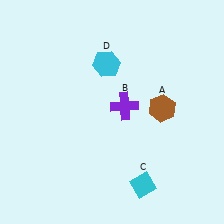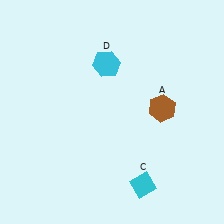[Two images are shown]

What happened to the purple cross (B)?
The purple cross (B) was removed in Image 2. It was in the top-right area of Image 1.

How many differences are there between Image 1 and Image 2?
There is 1 difference between the two images.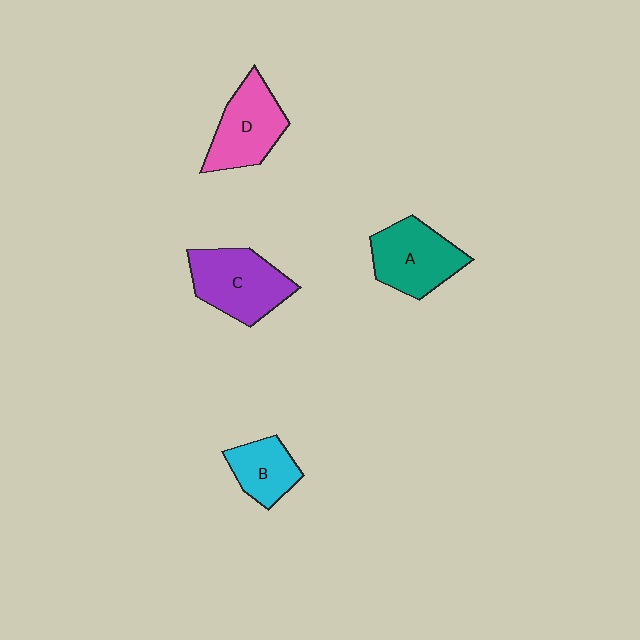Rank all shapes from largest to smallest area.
From largest to smallest: C (purple), A (teal), D (pink), B (cyan).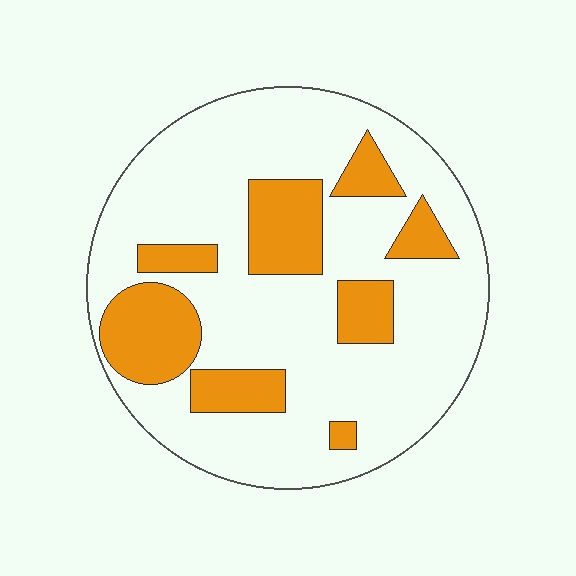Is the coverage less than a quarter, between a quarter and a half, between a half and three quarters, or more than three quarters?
Less than a quarter.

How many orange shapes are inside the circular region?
8.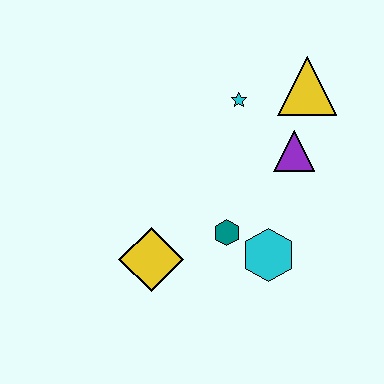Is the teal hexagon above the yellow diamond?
Yes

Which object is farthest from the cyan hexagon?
The yellow triangle is farthest from the cyan hexagon.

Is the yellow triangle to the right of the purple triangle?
Yes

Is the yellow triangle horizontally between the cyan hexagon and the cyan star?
No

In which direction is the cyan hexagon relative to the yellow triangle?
The cyan hexagon is below the yellow triangle.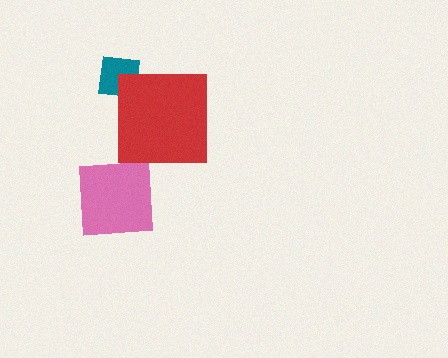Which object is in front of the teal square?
The red square is in front of the teal square.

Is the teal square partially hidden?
Yes, it is partially covered by another shape.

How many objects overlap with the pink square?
0 objects overlap with the pink square.